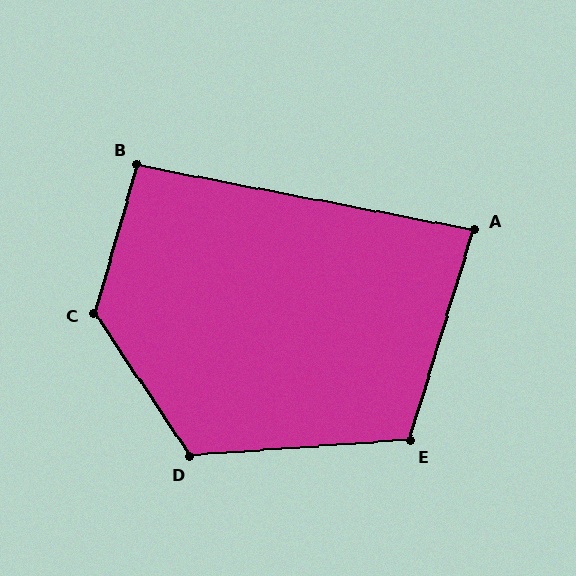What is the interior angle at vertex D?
Approximately 119 degrees (obtuse).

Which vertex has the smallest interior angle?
A, at approximately 84 degrees.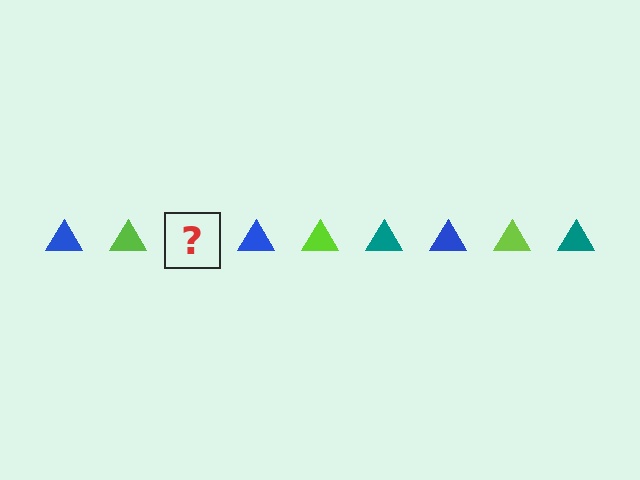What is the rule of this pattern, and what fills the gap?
The rule is that the pattern cycles through blue, lime, teal triangles. The gap should be filled with a teal triangle.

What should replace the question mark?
The question mark should be replaced with a teal triangle.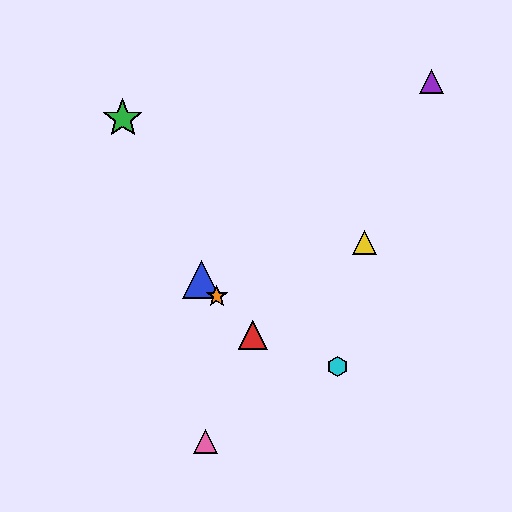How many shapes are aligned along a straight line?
3 shapes (the red triangle, the blue triangle, the orange star) are aligned along a straight line.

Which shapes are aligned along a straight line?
The red triangle, the blue triangle, the orange star are aligned along a straight line.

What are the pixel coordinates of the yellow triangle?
The yellow triangle is at (364, 243).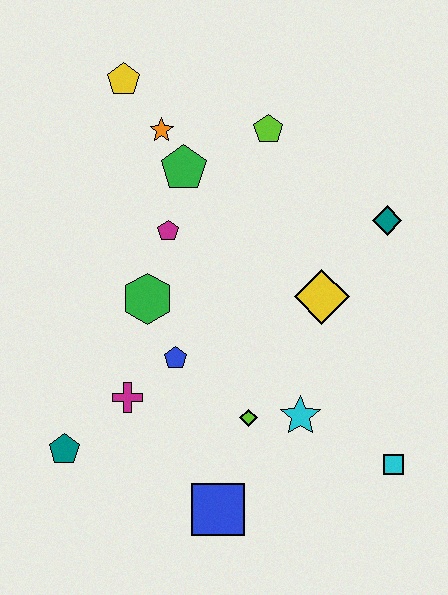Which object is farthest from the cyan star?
The yellow pentagon is farthest from the cyan star.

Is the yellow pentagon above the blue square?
Yes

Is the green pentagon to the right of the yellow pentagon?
Yes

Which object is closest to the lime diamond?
The cyan star is closest to the lime diamond.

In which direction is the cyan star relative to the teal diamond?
The cyan star is below the teal diamond.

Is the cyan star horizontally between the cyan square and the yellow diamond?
No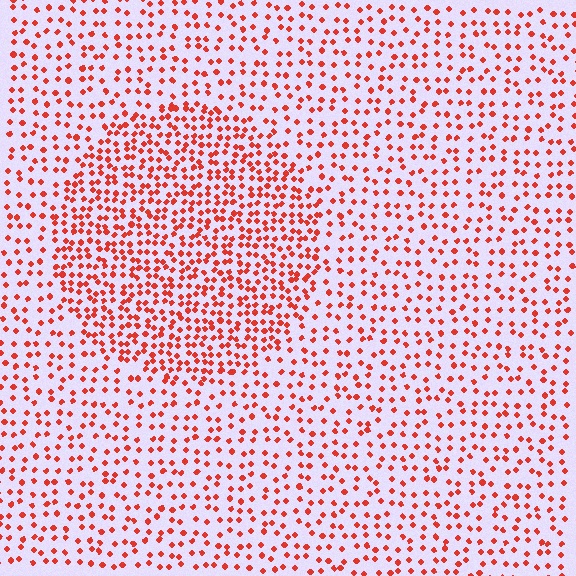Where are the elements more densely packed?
The elements are more densely packed inside the circle boundary.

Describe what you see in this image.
The image contains small red elements arranged at two different densities. A circle-shaped region is visible where the elements are more densely packed than the surrounding area.